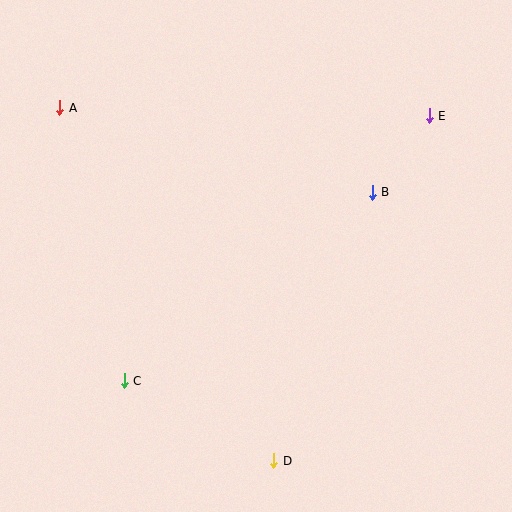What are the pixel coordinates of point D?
Point D is at (274, 461).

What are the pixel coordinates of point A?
Point A is at (60, 108).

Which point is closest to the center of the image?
Point B at (372, 192) is closest to the center.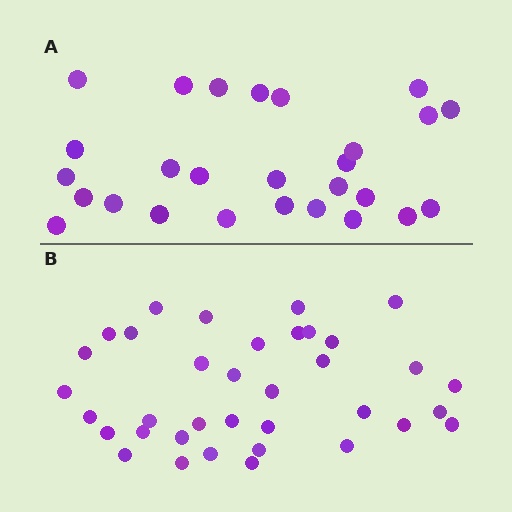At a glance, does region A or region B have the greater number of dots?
Region B (the bottom region) has more dots.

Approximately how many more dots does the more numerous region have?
Region B has roughly 8 or so more dots than region A.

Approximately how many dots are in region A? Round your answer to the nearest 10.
About 30 dots. (The exact count is 27, which rounds to 30.)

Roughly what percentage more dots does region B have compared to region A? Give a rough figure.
About 35% more.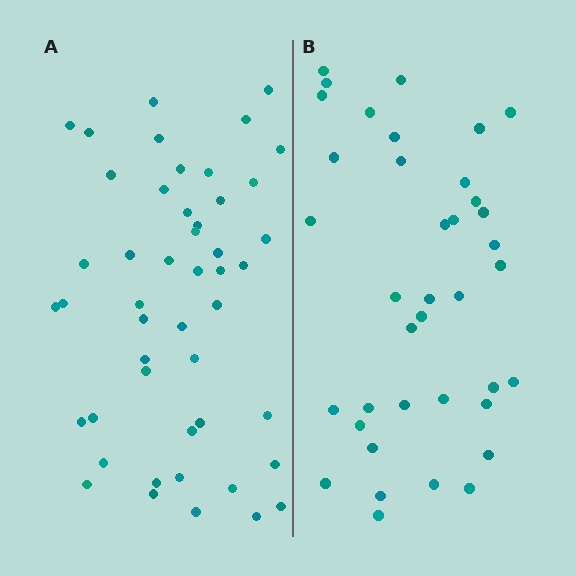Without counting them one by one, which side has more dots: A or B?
Region A (the left region) has more dots.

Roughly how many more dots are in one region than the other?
Region A has roughly 10 or so more dots than region B.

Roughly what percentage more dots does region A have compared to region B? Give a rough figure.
About 25% more.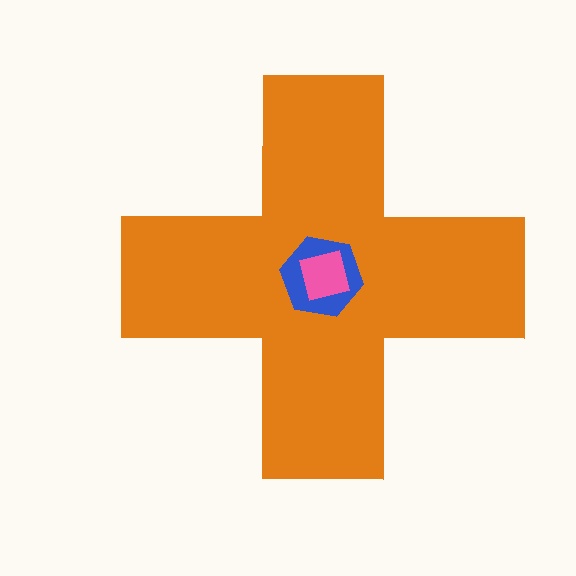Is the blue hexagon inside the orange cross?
Yes.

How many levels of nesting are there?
3.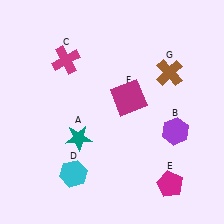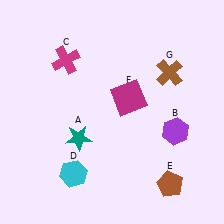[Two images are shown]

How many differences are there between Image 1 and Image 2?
There is 1 difference between the two images.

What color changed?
The pentagon (E) changed from magenta in Image 1 to brown in Image 2.